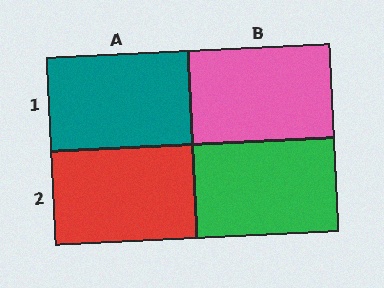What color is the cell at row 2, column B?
Green.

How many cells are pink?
1 cell is pink.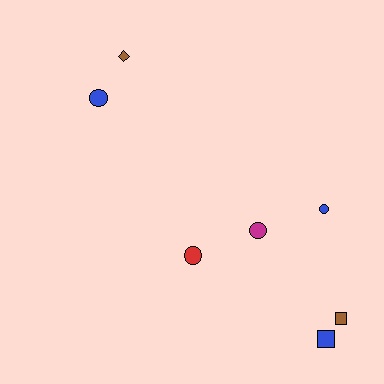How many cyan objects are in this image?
There are no cyan objects.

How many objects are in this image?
There are 7 objects.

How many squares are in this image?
There are 2 squares.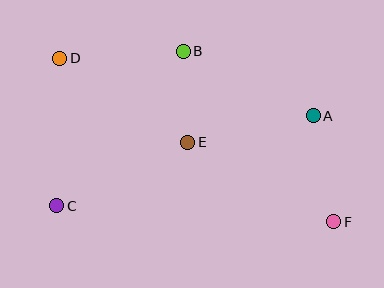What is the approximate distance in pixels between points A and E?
The distance between A and E is approximately 128 pixels.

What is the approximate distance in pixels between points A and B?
The distance between A and B is approximately 145 pixels.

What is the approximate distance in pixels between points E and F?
The distance between E and F is approximately 166 pixels.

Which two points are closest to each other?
Points B and E are closest to each other.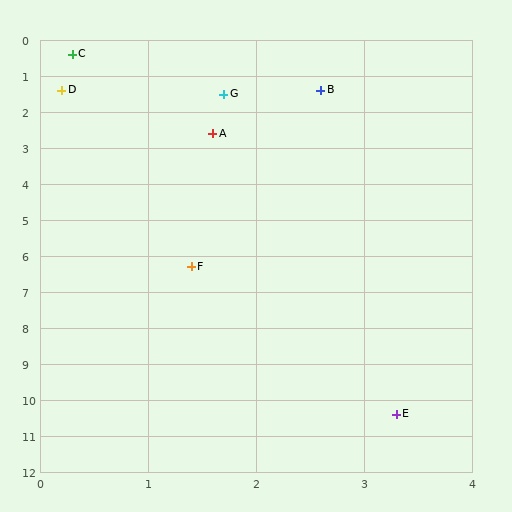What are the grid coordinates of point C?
Point C is at approximately (0.3, 0.4).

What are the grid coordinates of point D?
Point D is at approximately (0.2, 1.4).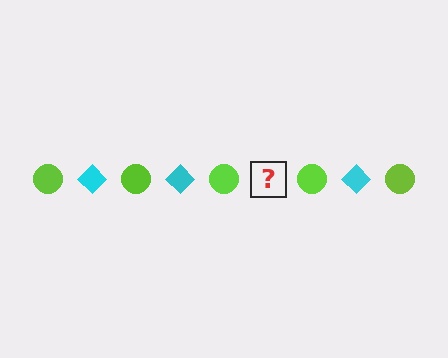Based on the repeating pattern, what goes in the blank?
The blank should be a cyan diamond.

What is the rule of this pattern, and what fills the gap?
The rule is that the pattern alternates between lime circle and cyan diamond. The gap should be filled with a cyan diamond.